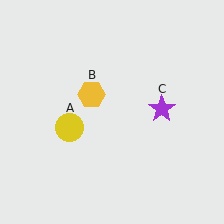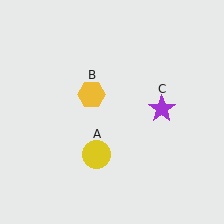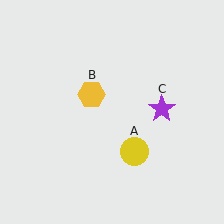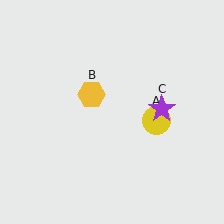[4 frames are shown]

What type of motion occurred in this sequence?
The yellow circle (object A) rotated counterclockwise around the center of the scene.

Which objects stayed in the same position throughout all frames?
Yellow hexagon (object B) and purple star (object C) remained stationary.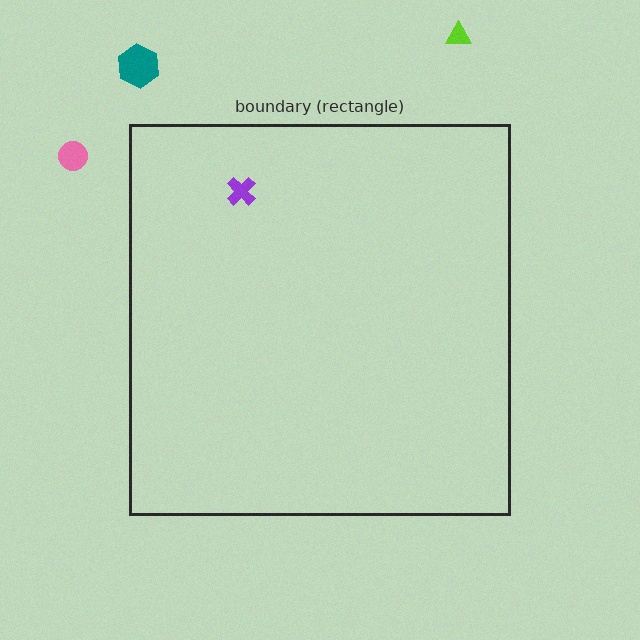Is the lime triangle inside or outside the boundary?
Outside.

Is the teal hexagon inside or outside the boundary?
Outside.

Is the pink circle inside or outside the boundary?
Outside.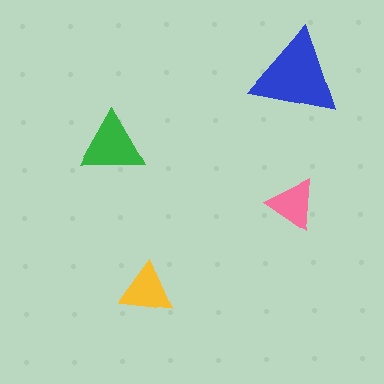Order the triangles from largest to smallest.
the blue one, the green one, the yellow one, the pink one.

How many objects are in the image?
There are 4 objects in the image.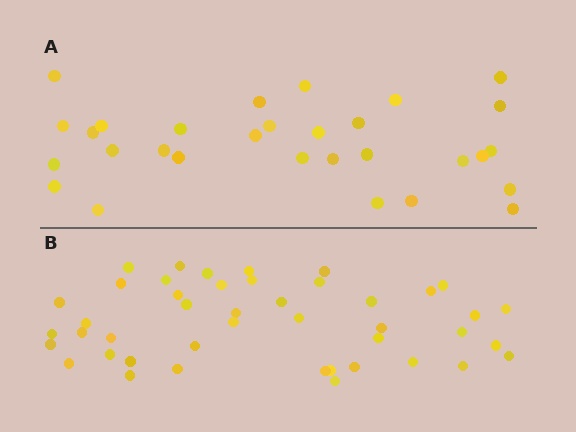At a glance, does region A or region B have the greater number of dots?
Region B (the bottom region) has more dots.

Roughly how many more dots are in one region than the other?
Region B has approximately 15 more dots than region A.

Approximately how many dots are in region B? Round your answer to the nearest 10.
About 40 dots. (The exact count is 44, which rounds to 40.)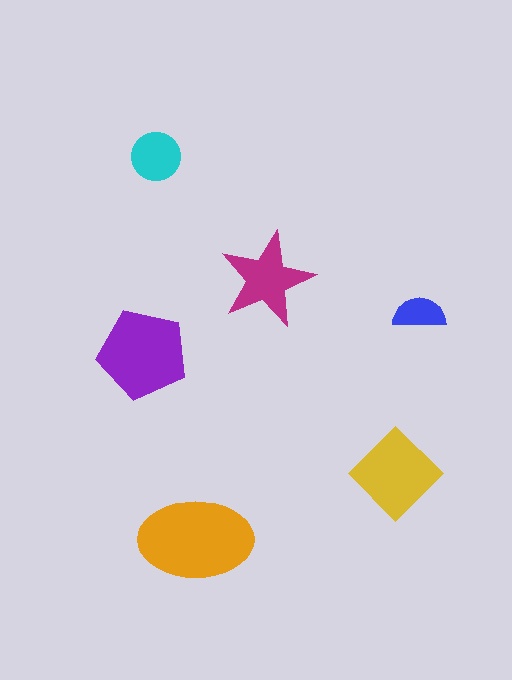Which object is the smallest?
The blue semicircle.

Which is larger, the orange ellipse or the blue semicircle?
The orange ellipse.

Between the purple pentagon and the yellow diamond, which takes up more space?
The purple pentagon.